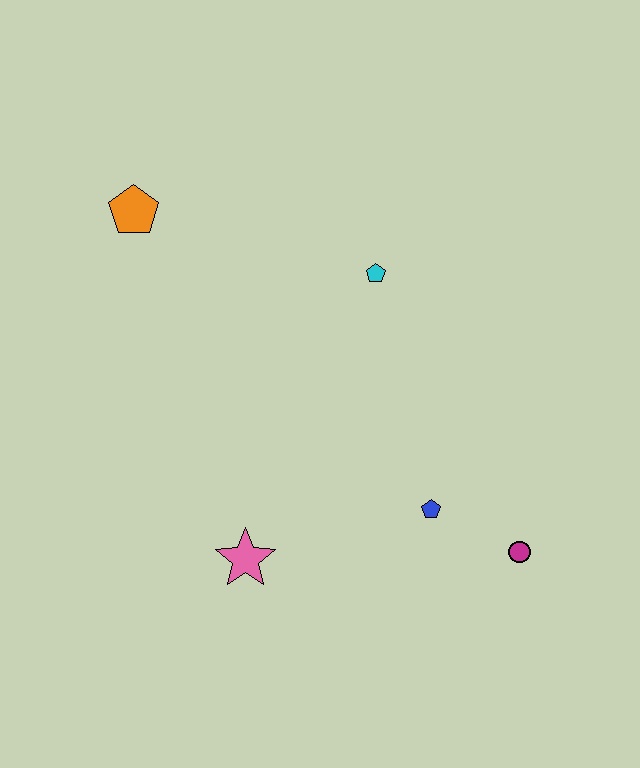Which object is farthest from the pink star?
The orange pentagon is farthest from the pink star.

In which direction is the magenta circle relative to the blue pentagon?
The magenta circle is to the right of the blue pentagon.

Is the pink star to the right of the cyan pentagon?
No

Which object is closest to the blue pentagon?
The magenta circle is closest to the blue pentagon.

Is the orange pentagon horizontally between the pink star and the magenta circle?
No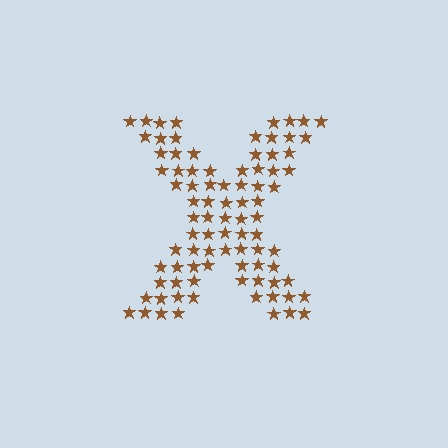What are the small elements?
The small elements are stars.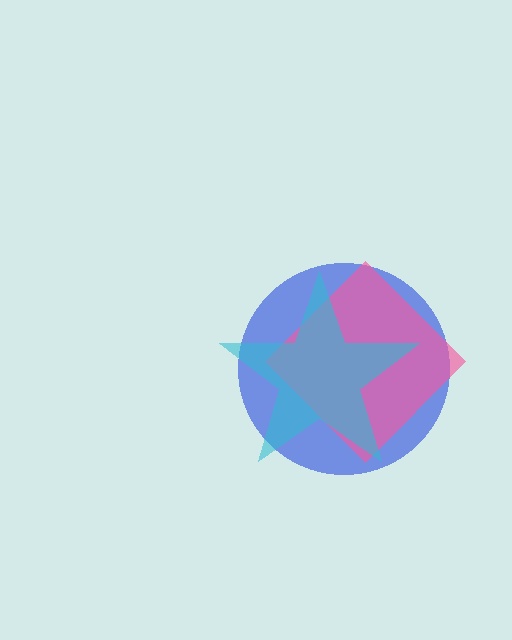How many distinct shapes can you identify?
There are 3 distinct shapes: a blue circle, a pink diamond, a cyan star.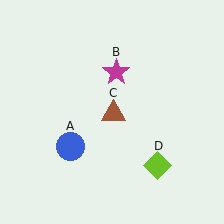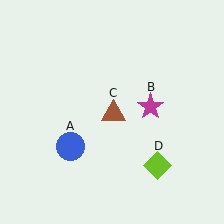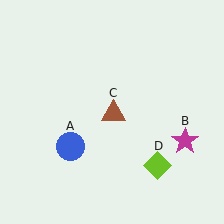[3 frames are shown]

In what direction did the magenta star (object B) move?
The magenta star (object B) moved down and to the right.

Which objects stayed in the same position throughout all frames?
Blue circle (object A) and brown triangle (object C) and lime diamond (object D) remained stationary.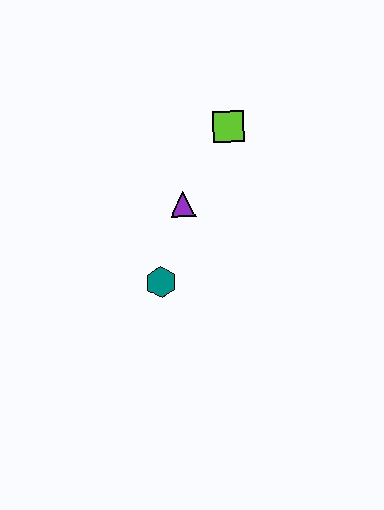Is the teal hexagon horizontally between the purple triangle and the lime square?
No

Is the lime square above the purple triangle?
Yes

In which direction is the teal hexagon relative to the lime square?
The teal hexagon is below the lime square.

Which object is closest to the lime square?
The purple triangle is closest to the lime square.